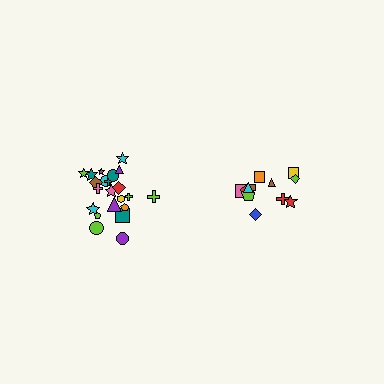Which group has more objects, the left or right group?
The left group.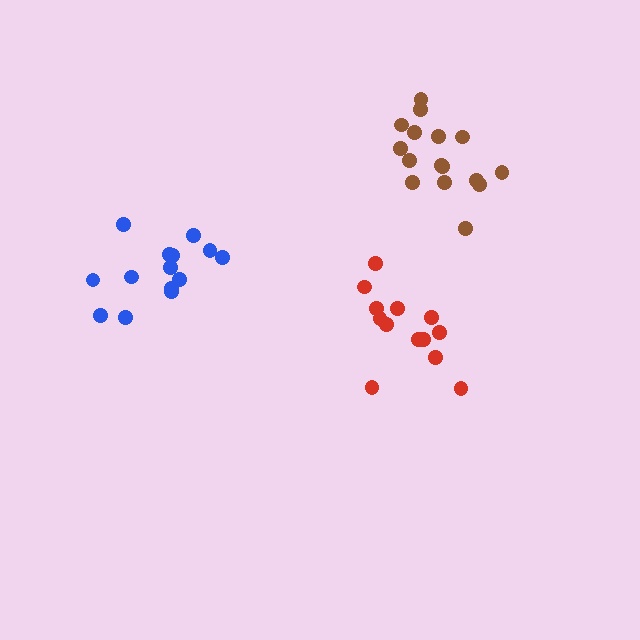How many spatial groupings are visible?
There are 3 spatial groupings.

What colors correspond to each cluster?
The clusters are colored: red, brown, blue.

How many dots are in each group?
Group 1: 13 dots, Group 2: 16 dots, Group 3: 14 dots (43 total).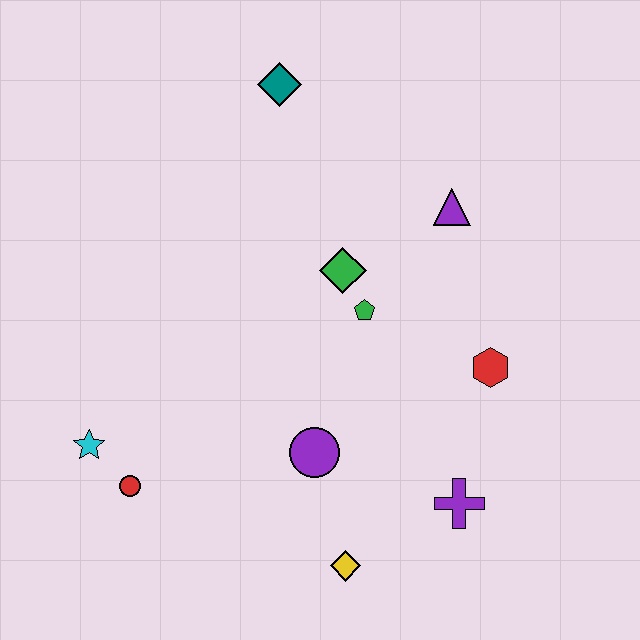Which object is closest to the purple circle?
The yellow diamond is closest to the purple circle.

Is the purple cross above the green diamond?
No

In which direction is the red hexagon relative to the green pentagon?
The red hexagon is to the right of the green pentagon.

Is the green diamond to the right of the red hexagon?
No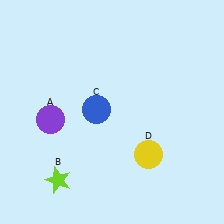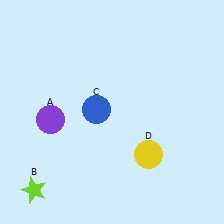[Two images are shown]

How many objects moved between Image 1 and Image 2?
1 object moved between the two images.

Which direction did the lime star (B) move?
The lime star (B) moved left.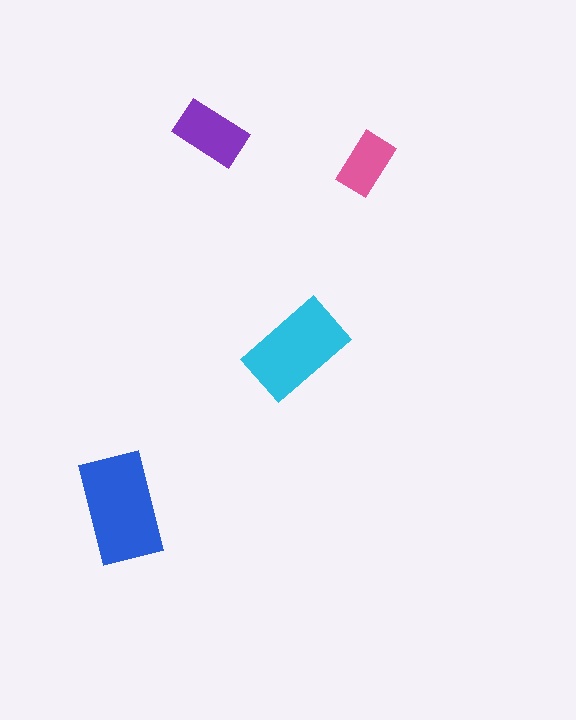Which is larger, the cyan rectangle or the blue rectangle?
The blue one.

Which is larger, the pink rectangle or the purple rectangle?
The purple one.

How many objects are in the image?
There are 4 objects in the image.